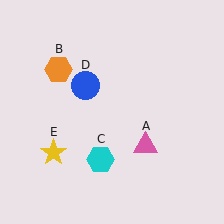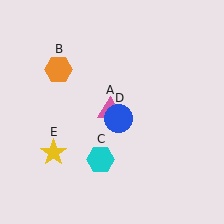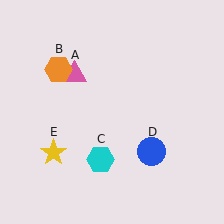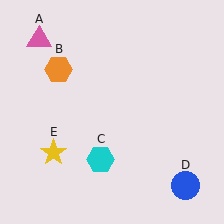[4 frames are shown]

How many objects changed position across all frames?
2 objects changed position: pink triangle (object A), blue circle (object D).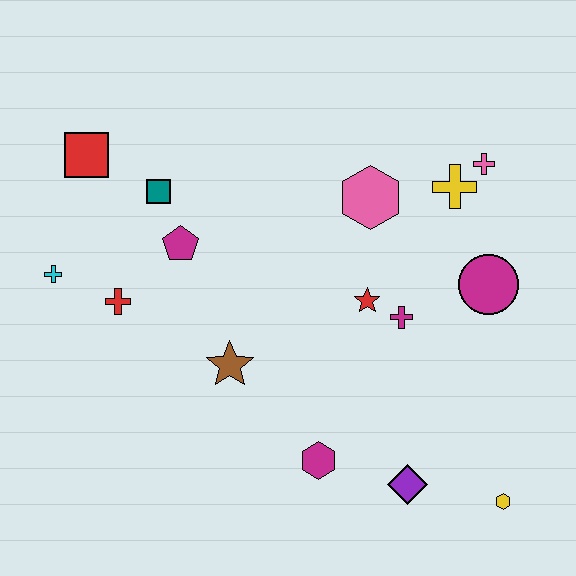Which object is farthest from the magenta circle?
The cyan cross is farthest from the magenta circle.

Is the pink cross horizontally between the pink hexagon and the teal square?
No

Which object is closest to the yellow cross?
The pink cross is closest to the yellow cross.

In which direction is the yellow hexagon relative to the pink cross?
The yellow hexagon is below the pink cross.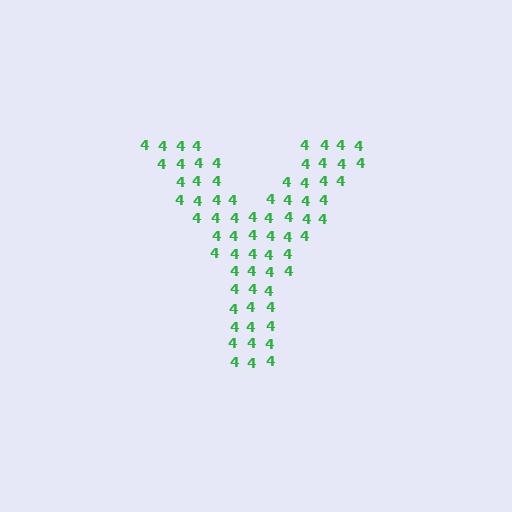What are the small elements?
The small elements are digit 4's.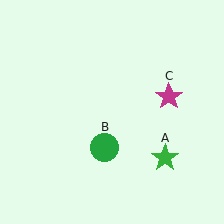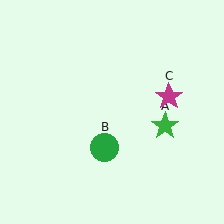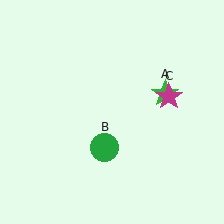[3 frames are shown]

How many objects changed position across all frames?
1 object changed position: green star (object A).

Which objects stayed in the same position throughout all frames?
Green circle (object B) and magenta star (object C) remained stationary.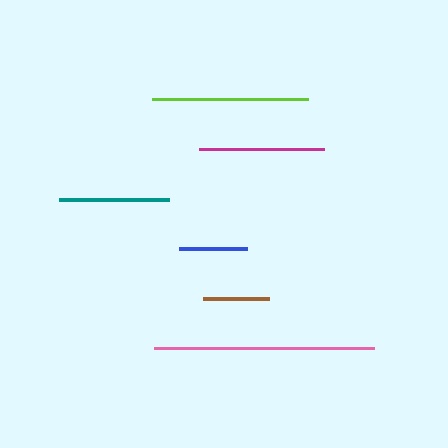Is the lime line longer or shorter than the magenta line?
The lime line is longer than the magenta line.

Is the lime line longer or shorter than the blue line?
The lime line is longer than the blue line.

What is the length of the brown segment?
The brown segment is approximately 66 pixels long.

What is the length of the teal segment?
The teal segment is approximately 110 pixels long.